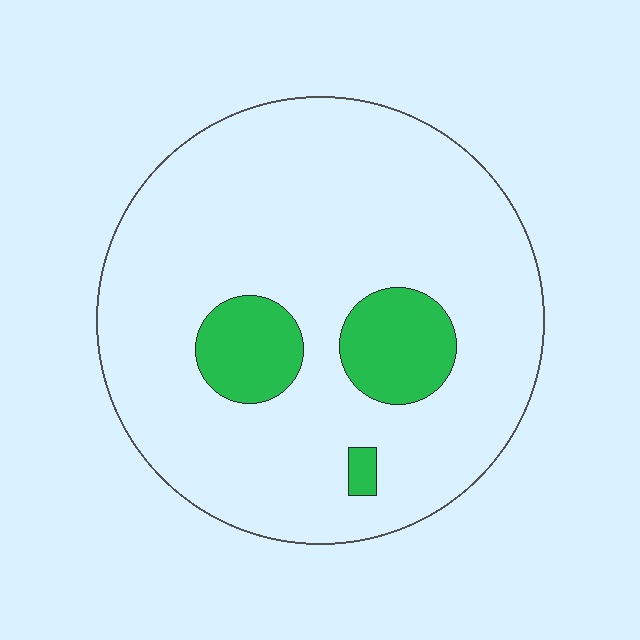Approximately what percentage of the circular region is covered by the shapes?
Approximately 15%.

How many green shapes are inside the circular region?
3.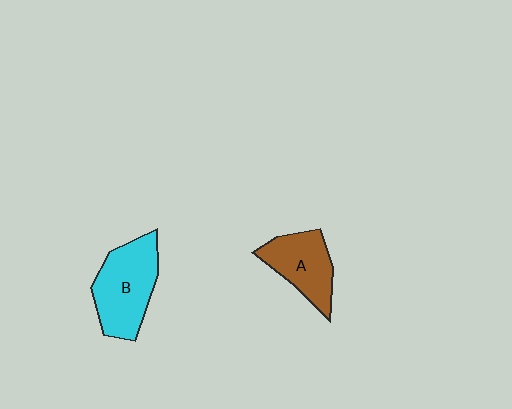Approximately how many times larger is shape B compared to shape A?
Approximately 1.3 times.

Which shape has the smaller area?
Shape A (brown).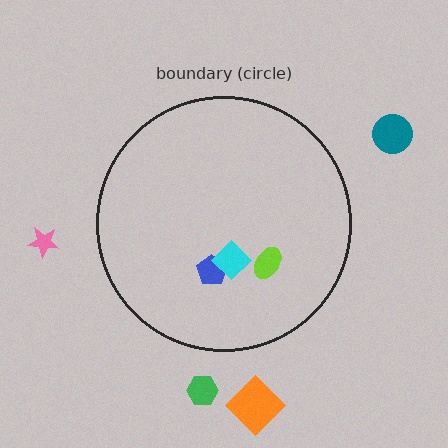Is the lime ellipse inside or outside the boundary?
Inside.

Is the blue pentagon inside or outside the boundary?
Inside.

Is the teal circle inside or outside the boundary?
Outside.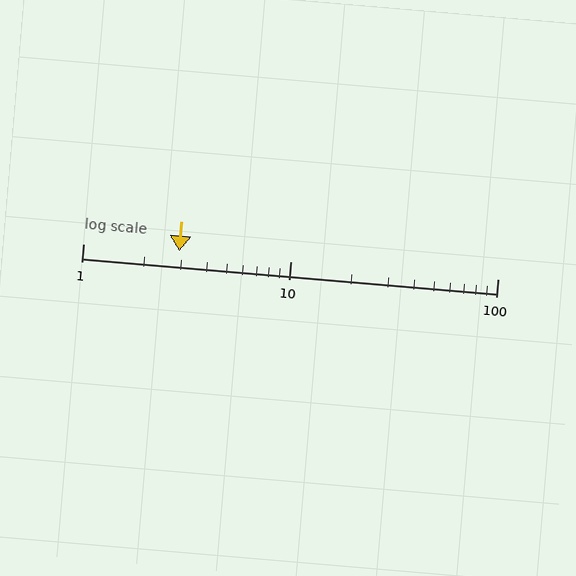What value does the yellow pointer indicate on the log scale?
The pointer indicates approximately 2.9.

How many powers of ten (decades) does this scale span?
The scale spans 2 decades, from 1 to 100.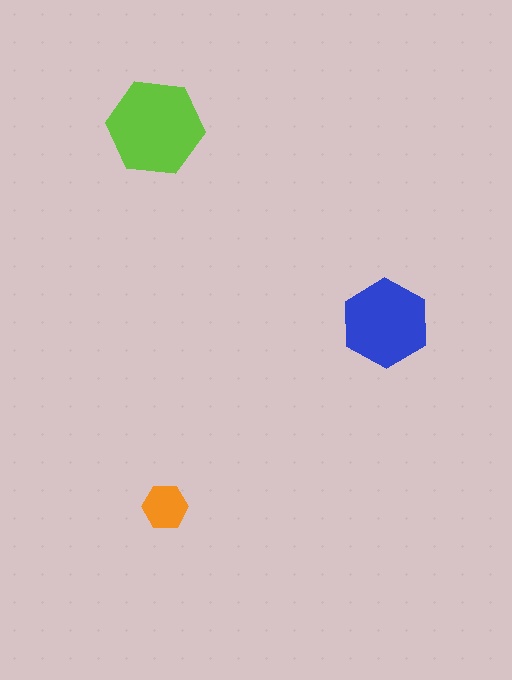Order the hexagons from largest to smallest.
the lime one, the blue one, the orange one.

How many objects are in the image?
There are 3 objects in the image.